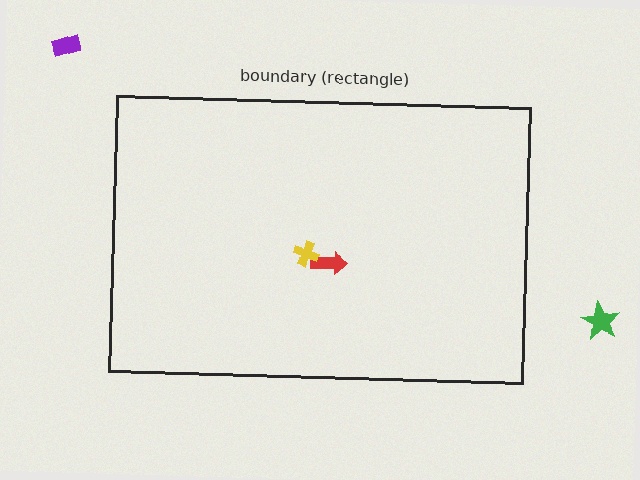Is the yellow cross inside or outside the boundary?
Inside.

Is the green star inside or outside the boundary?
Outside.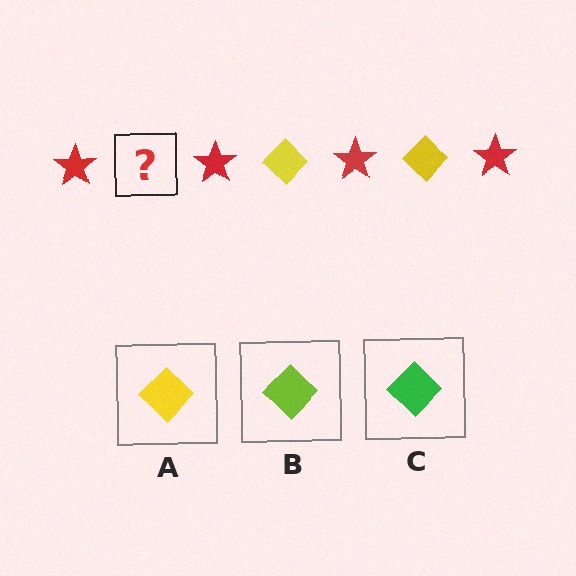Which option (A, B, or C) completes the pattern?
A.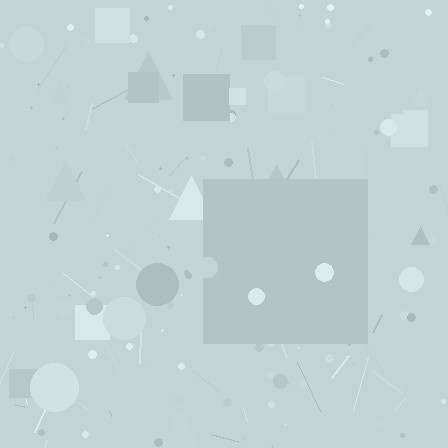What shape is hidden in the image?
A square is hidden in the image.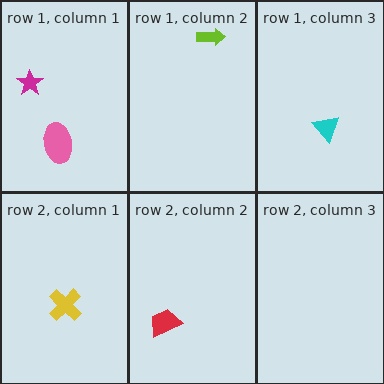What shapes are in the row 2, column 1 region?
The yellow cross.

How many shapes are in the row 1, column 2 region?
1.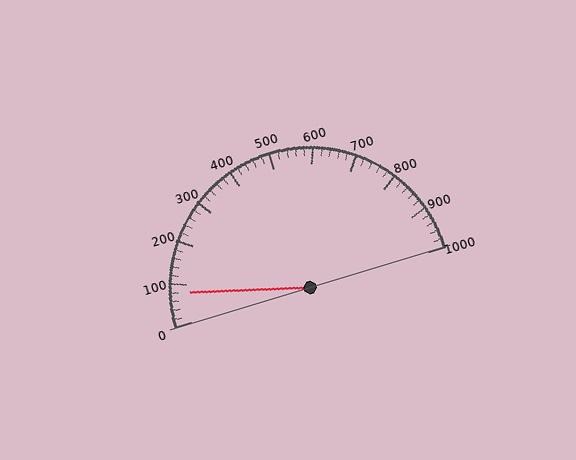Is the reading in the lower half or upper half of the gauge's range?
The reading is in the lower half of the range (0 to 1000).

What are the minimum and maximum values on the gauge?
The gauge ranges from 0 to 1000.